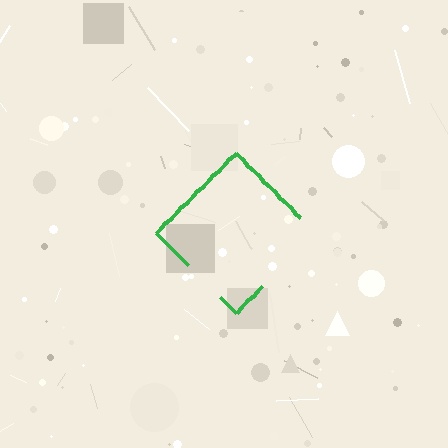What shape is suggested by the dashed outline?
The dashed outline suggests a diamond.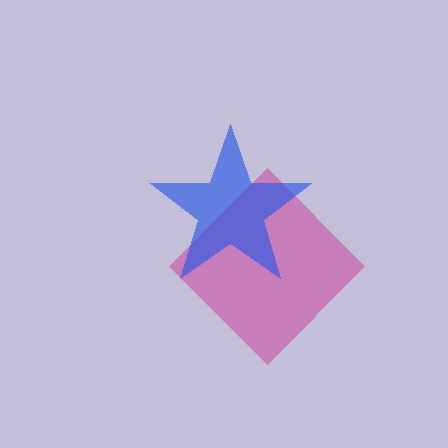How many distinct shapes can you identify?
There are 2 distinct shapes: a magenta diamond, a blue star.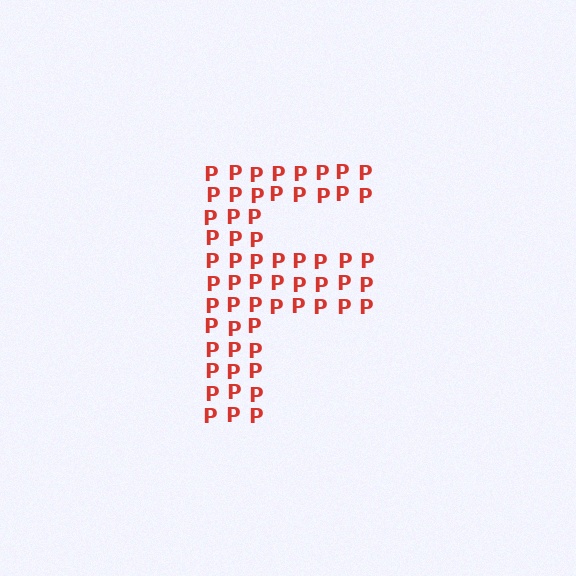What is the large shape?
The large shape is the letter F.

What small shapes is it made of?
It is made of small letter P's.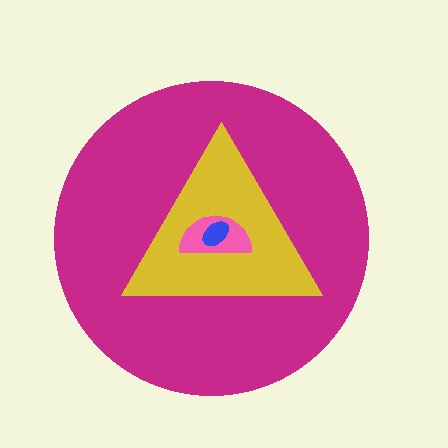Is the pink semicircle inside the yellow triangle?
Yes.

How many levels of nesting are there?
4.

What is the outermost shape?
The magenta circle.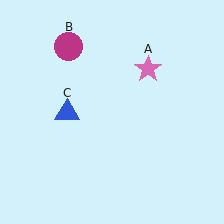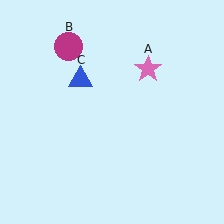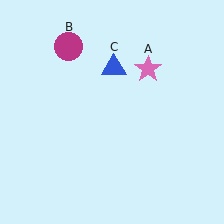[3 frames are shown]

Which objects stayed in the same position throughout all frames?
Pink star (object A) and magenta circle (object B) remained stationary.